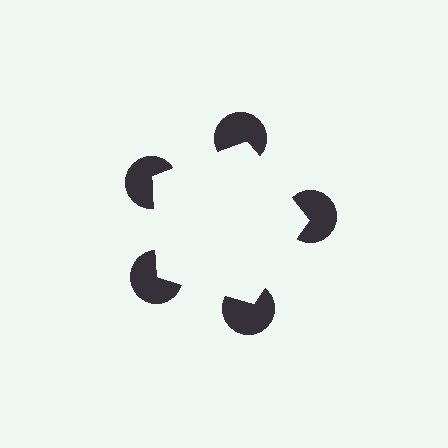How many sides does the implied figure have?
5 sides.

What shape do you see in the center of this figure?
An illusory pentagon — its edges are inferred from the aligned wedge cuts in the pac-man discs, not physically drawn.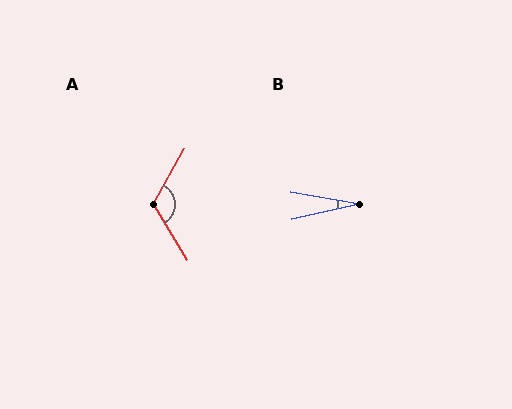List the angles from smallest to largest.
B (22°), A (120°).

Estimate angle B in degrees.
Approximately 22 degrees.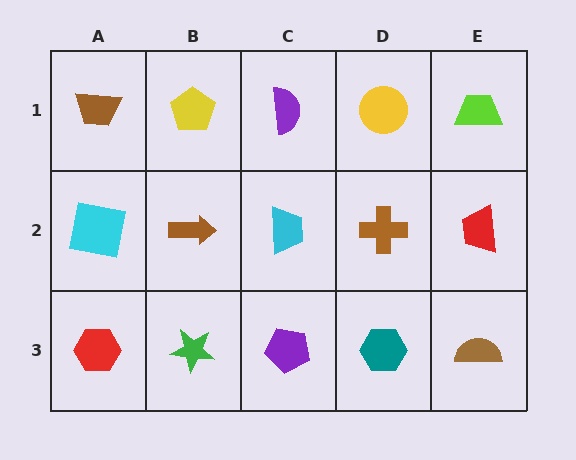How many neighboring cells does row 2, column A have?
3.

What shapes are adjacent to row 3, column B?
A brown arrow (row 2, column B), a red hexagon (row 3, column A), a purple pentagon (row 3, column C).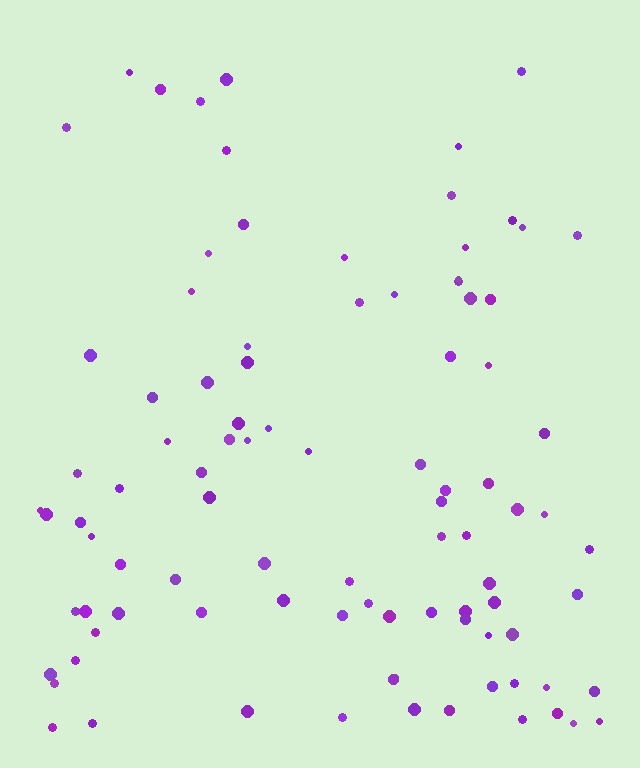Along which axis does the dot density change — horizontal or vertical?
Vertical.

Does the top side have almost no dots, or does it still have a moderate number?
Still a moderate number, just noticeably fewer than the bottom.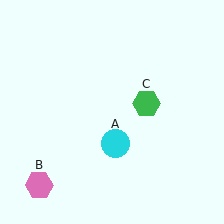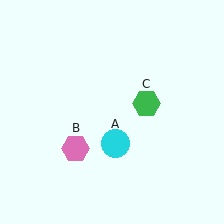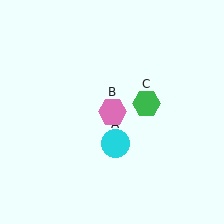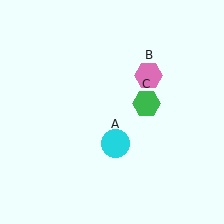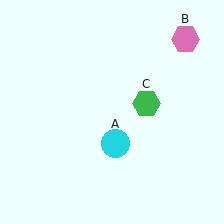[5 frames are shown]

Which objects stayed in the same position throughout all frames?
Cyan circle (object A) and green hexagon (object C) remained stationary.